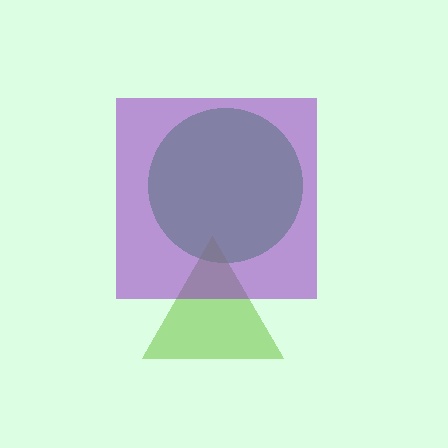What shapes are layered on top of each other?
The layered shapes are: a green circle, a lime triangle, a purple square.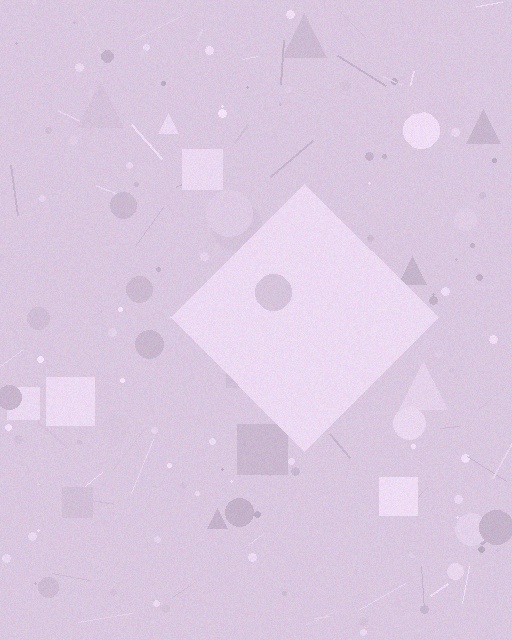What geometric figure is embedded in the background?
A diamond is embedded in the background.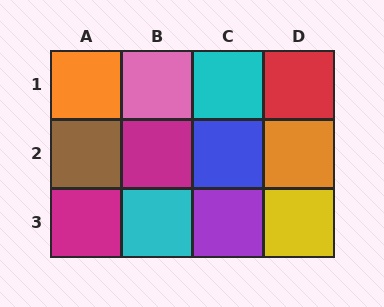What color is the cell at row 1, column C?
Cyan.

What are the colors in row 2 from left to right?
Brown, magenta, blue, orange.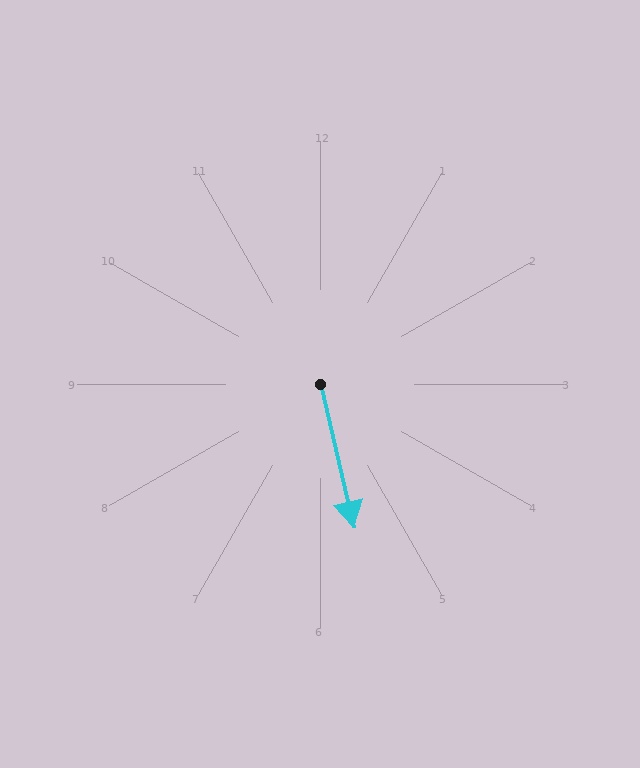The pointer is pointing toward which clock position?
Roughly 6 o'clock.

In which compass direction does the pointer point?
South.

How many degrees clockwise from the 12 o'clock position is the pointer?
Approximately 167 degrees.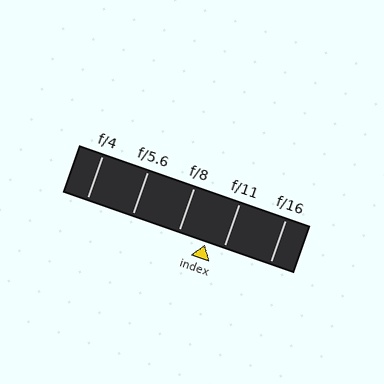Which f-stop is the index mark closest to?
The index mark is closest to f/11.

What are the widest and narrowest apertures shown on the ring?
The widest aperture shown is f/4 and the narrowest is f/16.